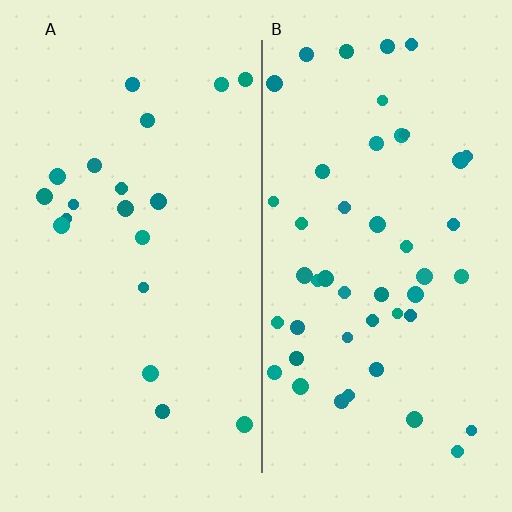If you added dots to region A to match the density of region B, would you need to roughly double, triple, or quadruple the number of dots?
Approximately double.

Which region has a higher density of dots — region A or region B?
B (the right).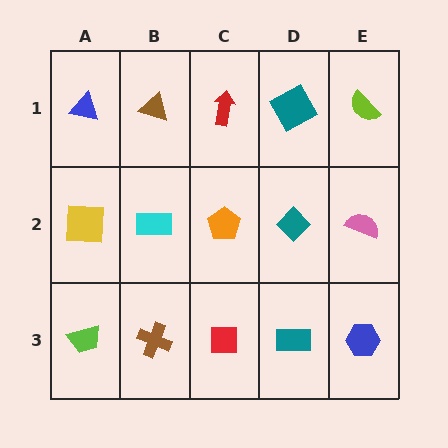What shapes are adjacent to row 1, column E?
A pink semicircle (row 2, column E), a teal square (row 1, column D).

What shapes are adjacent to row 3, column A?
A yellow square (row 2, column A), a brown cross (row 3, column B).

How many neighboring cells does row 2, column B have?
4.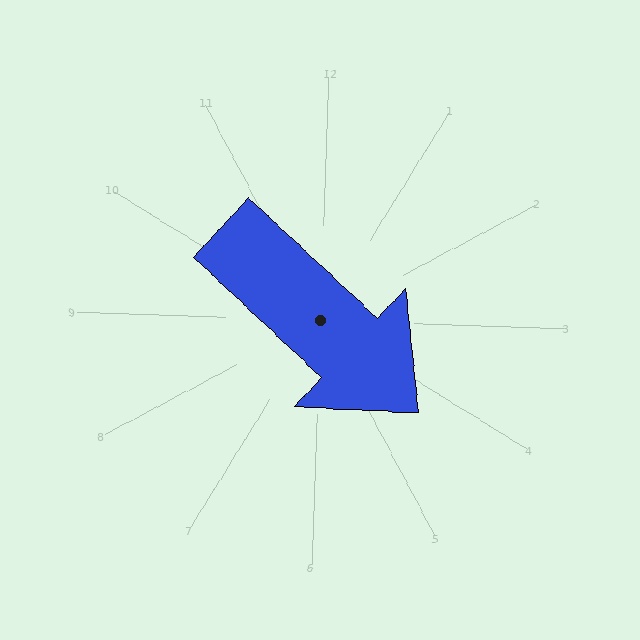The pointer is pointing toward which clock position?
Roughly 4 o'clock.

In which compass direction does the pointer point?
Southeast.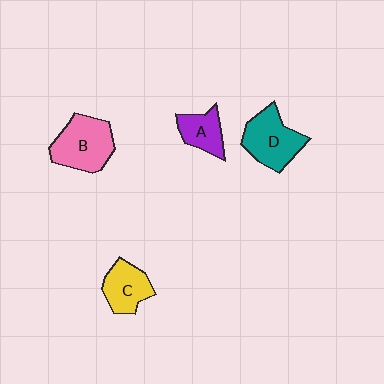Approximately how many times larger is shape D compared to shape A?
Approximately 1.6 times.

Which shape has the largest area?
Shape B (pink).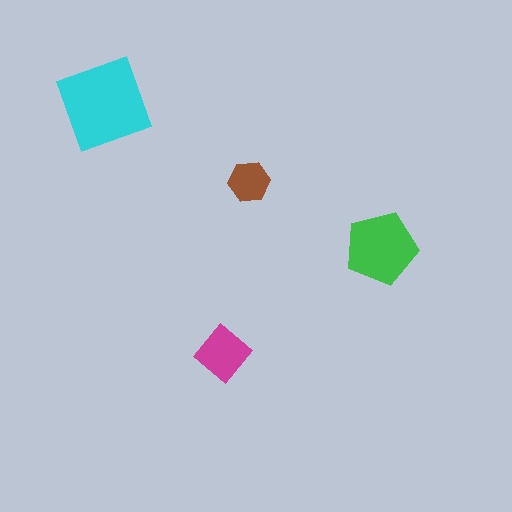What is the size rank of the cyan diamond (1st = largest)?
1st.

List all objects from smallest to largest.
The brown hexagon, the magenta diamond, the green pentagon, the cyan diamond.